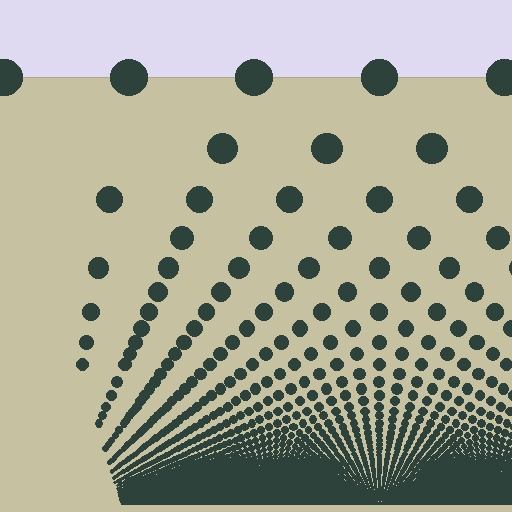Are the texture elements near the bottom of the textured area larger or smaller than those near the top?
Smaller. The gradient is inverted — elements near the bottom are smaller and denser.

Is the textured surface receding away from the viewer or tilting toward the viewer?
The surface appears to tilt toward the viewer. Texture elements get larger and sparser toward the top.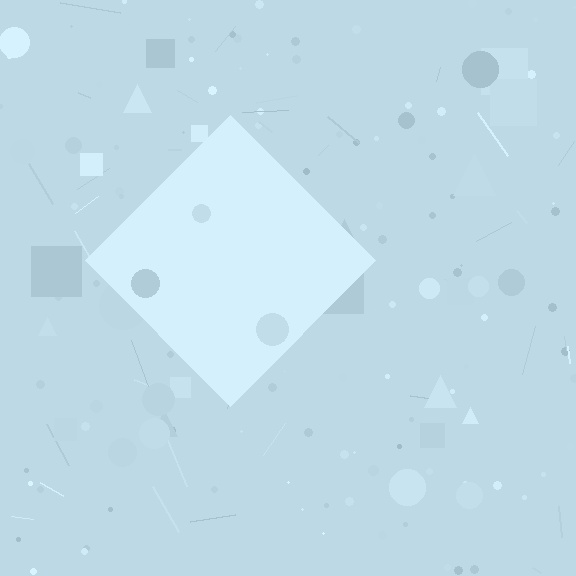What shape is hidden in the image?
A diamond is hidden in the image.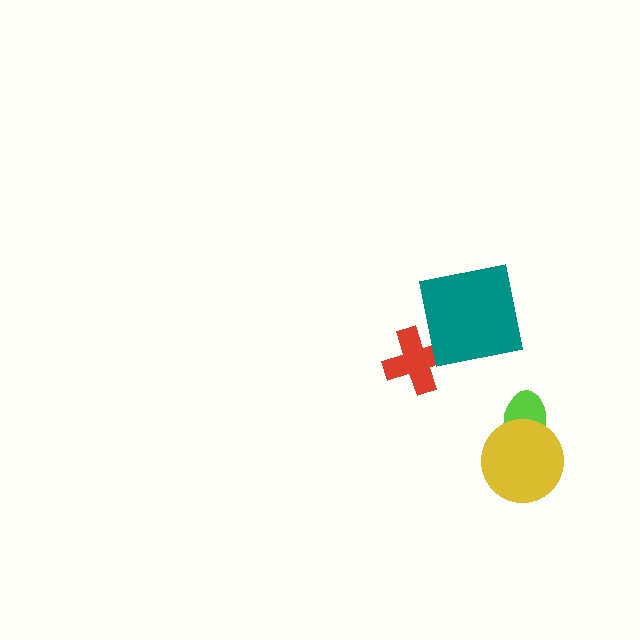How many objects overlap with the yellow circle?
1 object overlaps with the yellow circle.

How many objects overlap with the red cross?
0 objects overlap with the red cross.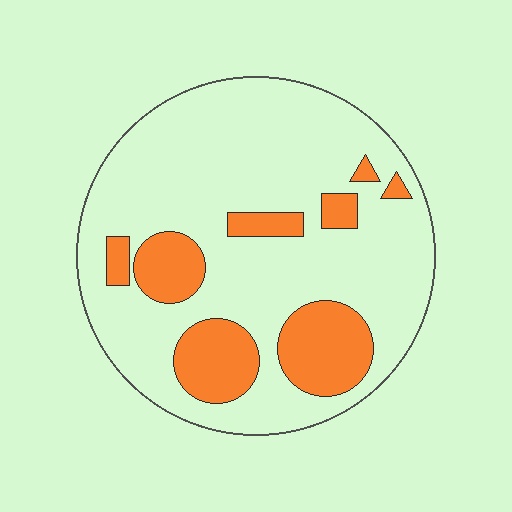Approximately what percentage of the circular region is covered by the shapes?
Approximately 20%.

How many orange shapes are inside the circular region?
8.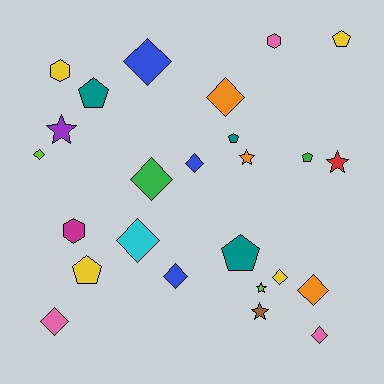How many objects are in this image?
There are 25 objects.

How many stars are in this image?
There are 5 stars.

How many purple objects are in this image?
There is 1 purple object.